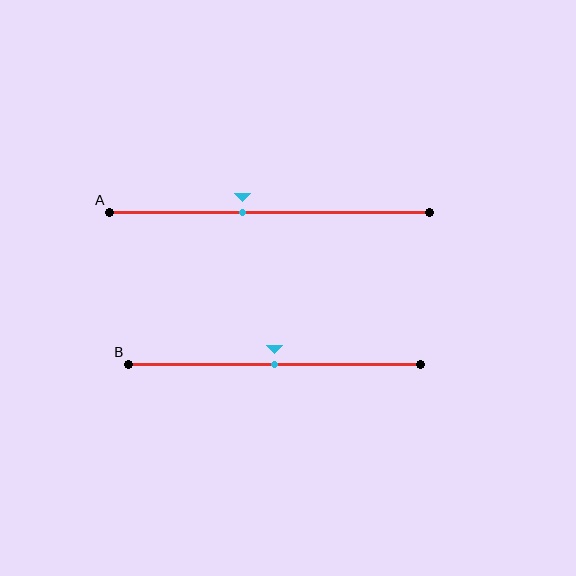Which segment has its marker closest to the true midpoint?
Segment B has its marker closest to the true midpoint.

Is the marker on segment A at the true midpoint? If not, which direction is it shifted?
No, the marker on segment A is shifted to the left by about 8% of the segment length.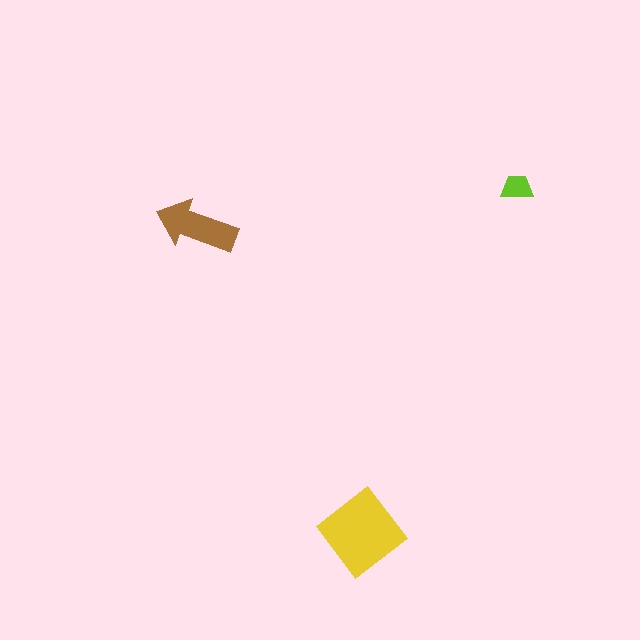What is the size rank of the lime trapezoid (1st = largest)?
3rd.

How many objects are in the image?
There are 3 objects in the image.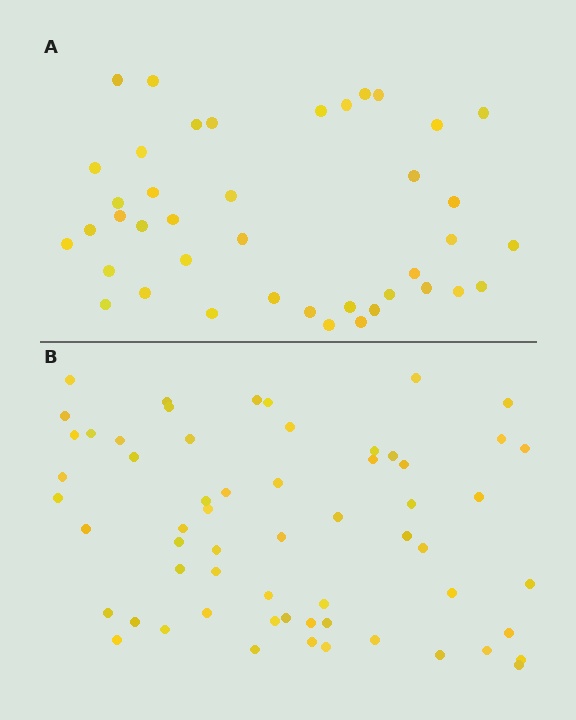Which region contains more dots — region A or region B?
Region B (the bottom region) has more dots.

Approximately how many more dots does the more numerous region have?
Region B has approximately 20 more dots than region A.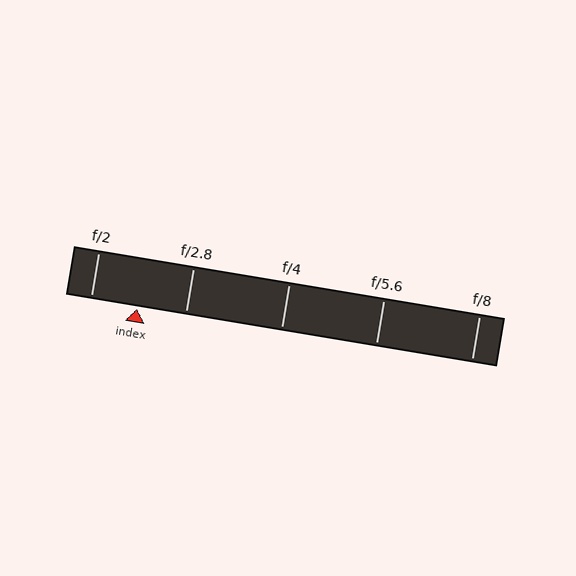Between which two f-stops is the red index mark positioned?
The index mark is between f/2 and f/2.8.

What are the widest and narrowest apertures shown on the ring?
The widest aperture shown is f/2 and the narrowest is f/8.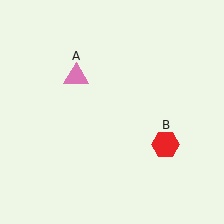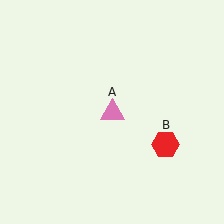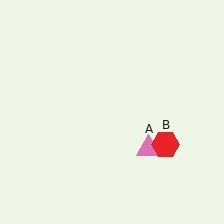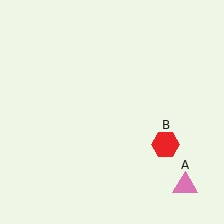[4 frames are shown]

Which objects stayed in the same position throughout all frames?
Red hexagon (object B) remained stationary.